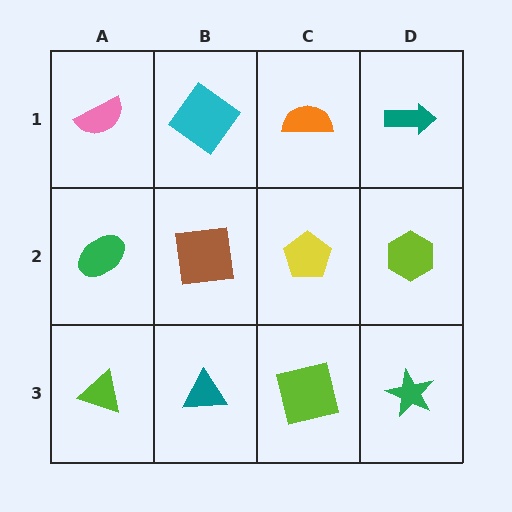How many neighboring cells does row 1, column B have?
3.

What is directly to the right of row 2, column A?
A brown square.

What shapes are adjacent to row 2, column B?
A cyan diamond (row 1, column B), a teal triangle (row 3, column B), a green ellipse (row 2, column A), a yellow pentagon (row 2, column C).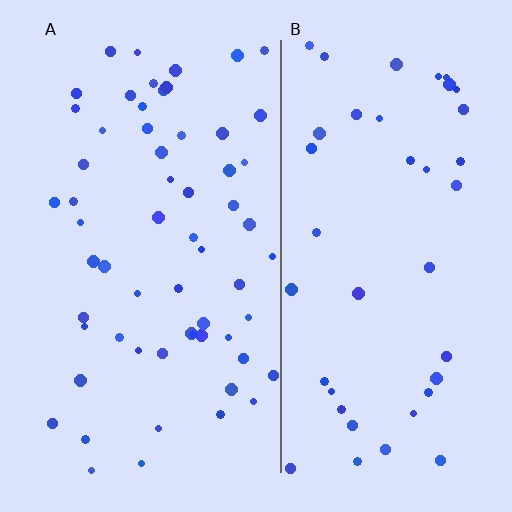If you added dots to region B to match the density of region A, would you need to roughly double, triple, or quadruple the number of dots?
Approximately double.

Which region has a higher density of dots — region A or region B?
A (the left).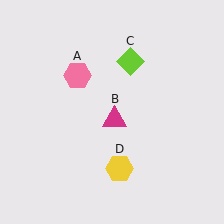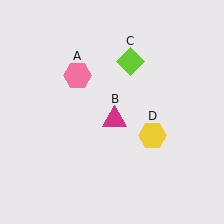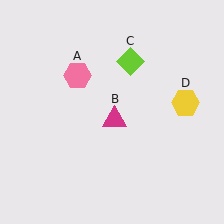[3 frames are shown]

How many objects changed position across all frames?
1 object changed position: yellow hexagon (object D).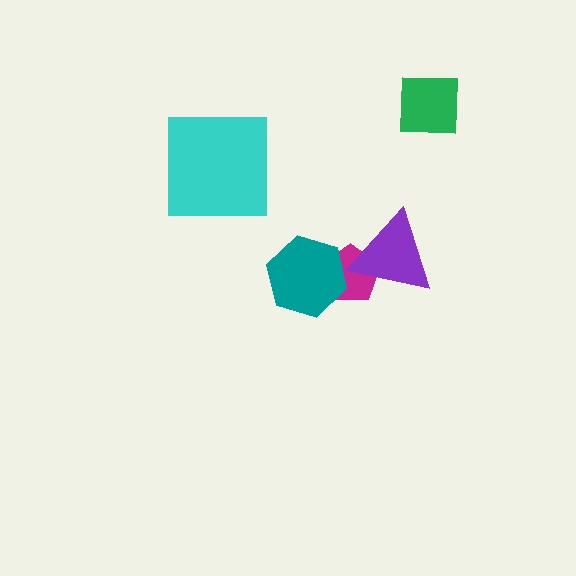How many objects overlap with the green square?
0 objects overlap with the green square.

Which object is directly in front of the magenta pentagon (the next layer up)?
The purple triangle is directly in front of the magenta pentagon.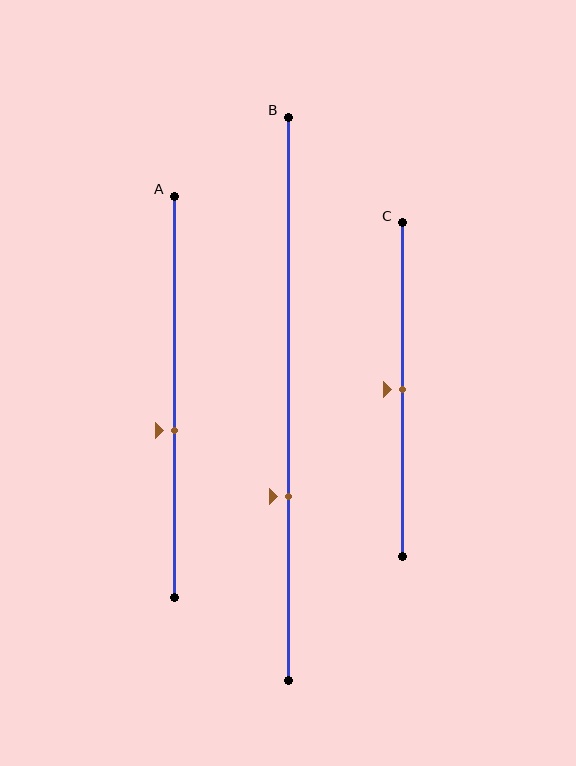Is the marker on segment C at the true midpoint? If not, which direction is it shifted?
Yes, the marker on segment C is at the true midpoint.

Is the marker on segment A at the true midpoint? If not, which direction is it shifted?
No, the marker on segment A is shifted downward by about 8% of the segment length.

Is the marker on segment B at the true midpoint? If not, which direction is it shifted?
No, the marker on segment B is shifted downward by about 17% of the segment length.